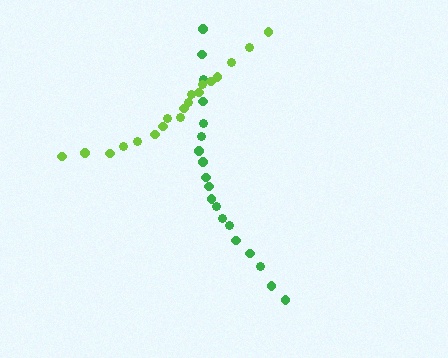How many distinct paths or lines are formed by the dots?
There are 2 distinct paths.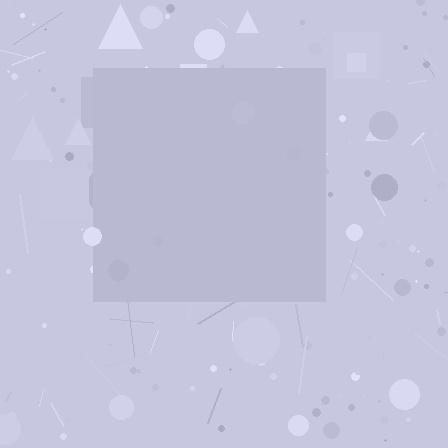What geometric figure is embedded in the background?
A square is embedded in the background.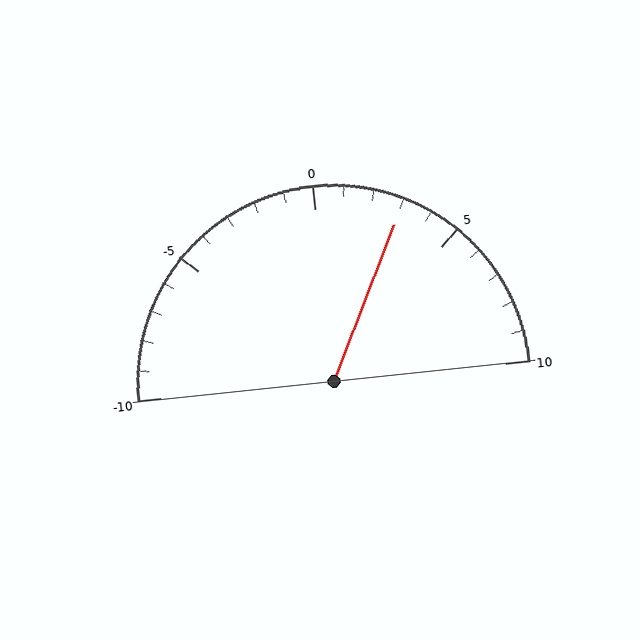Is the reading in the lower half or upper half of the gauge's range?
The reading is in the upper half of the range (-10 to 10).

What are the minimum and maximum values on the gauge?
The gauge ranges from -10 to 10.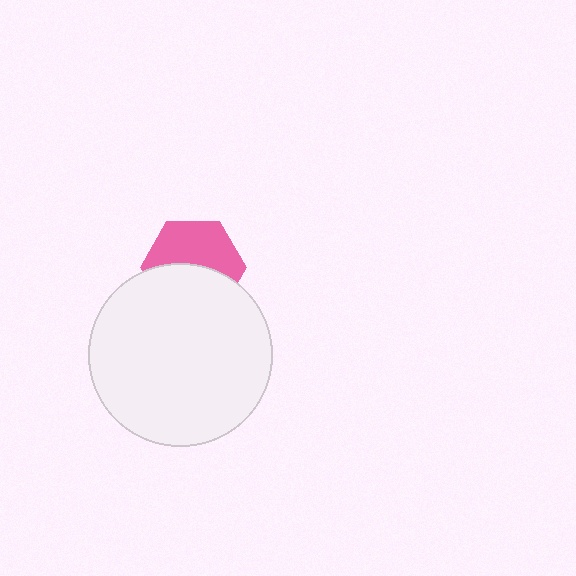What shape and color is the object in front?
The object in front is a white circle.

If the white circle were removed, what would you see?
You would see the complete pink hexagon.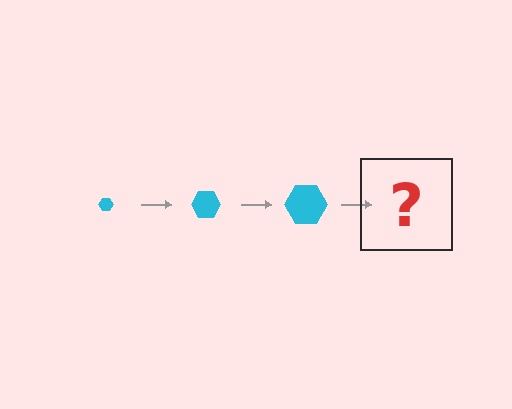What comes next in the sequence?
The next element should be a cyan hexagon, larger than the previous one.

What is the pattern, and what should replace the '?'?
The pattern is that the hexagon gets progressively larger each step. The '?' should be a cyan hexagon, larger than the previous one.